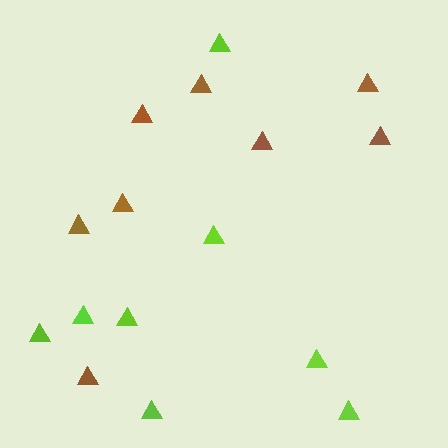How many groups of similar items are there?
There are 2 groups: one group of lime triangles (8) and one group of brown triangles (8).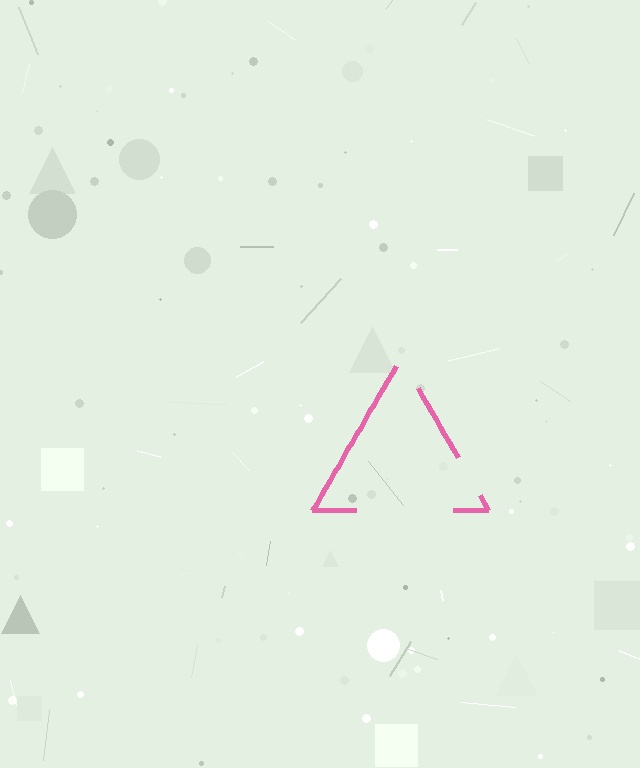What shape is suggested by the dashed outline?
The dashed outline suggests a triangle.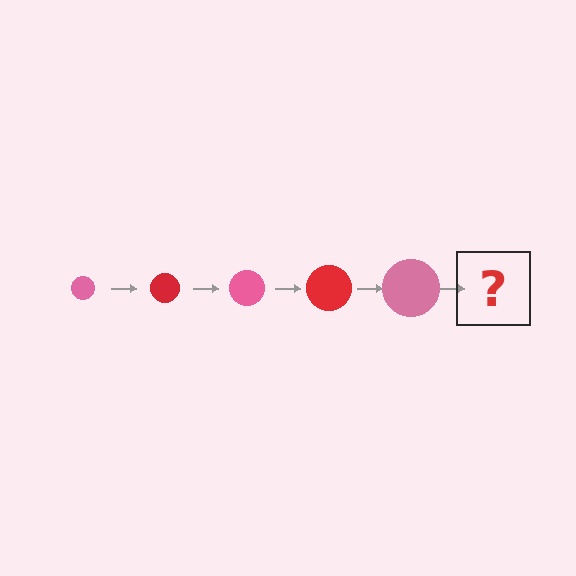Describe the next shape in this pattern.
It should be a red circle, larger than the previous one.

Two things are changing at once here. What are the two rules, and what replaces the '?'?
The two rules are that the circle grows larger each step and the color cycles through pink and red. The '?' should be a red circle, larger than the previous one.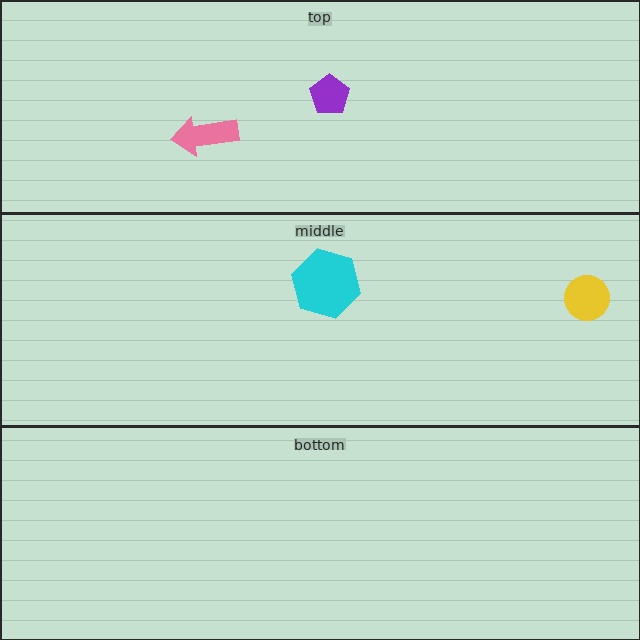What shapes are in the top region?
The pink arrow, the purple pentagon.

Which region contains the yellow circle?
The middle region.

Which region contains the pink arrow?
The top region.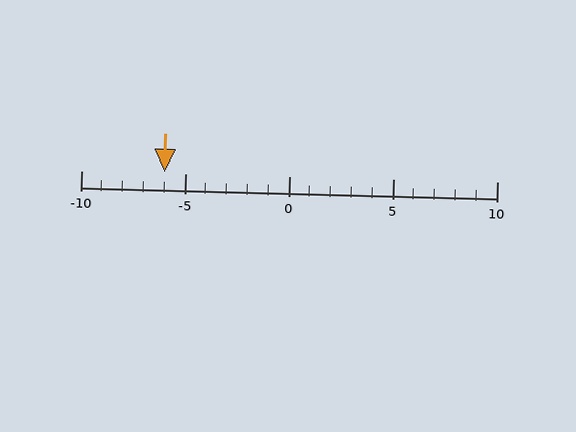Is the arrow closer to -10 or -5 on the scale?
The arrow is closer to -5.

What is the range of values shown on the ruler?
The ruler shows values from -10 to 10.